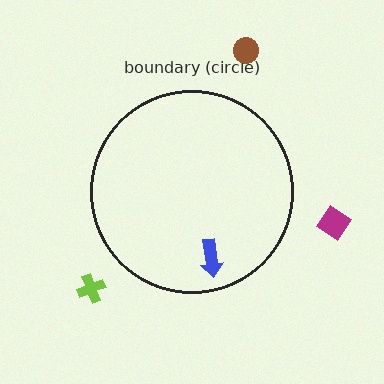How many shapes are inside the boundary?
1 inside, 3 outside.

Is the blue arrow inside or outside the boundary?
Inside.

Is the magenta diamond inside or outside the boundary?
Outside.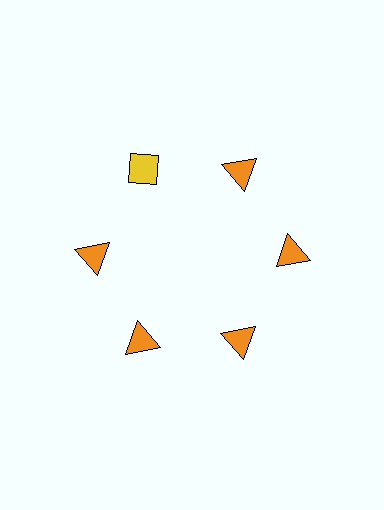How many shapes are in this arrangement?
There are 6 shapes arranged in a ring pattern.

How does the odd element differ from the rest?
It differs in both color (yellow instead of orange) and shape (diamond instead of triangle).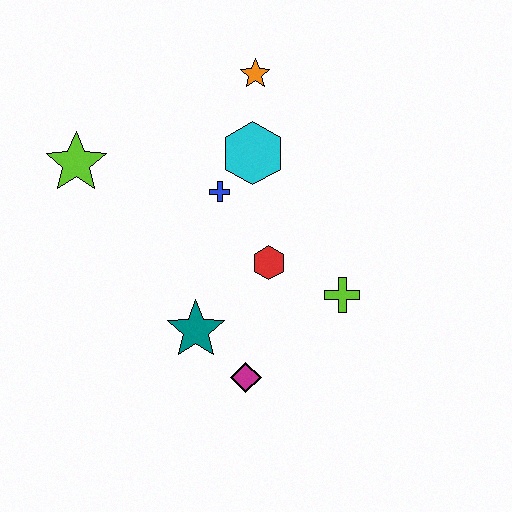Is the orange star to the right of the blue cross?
Yes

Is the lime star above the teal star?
Yes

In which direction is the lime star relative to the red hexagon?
The lime star is to the left of the red hexagon.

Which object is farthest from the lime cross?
The lime star is farthest from the lime cross.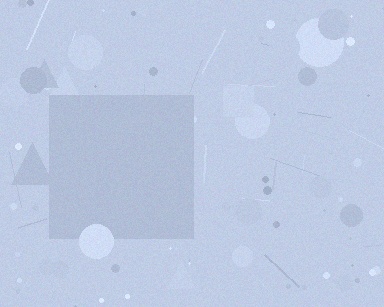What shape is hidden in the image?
A square is hidden in the image.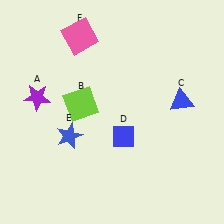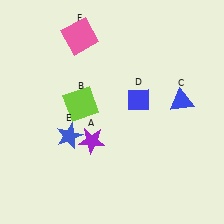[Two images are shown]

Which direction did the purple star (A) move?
The purple star (A) moved right.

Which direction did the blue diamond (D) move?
The blue diamond (D) moved up.